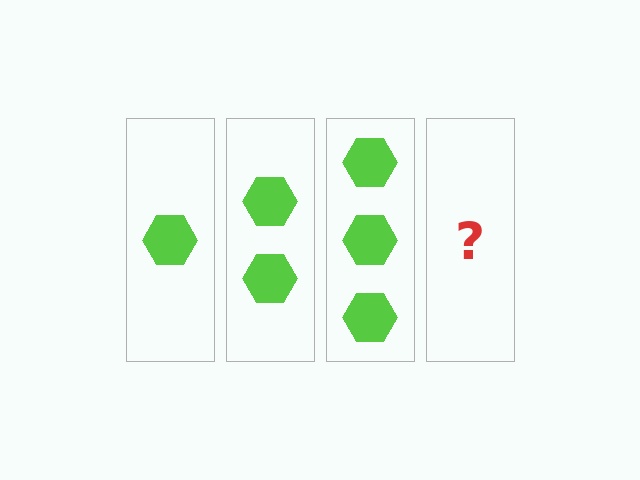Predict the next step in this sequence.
The next step is 4 hexagons.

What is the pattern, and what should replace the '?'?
The pattern is that each step adds one more hexagon. The '?' should be 4 hexagons.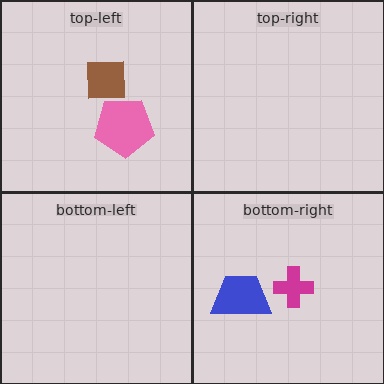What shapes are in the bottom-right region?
The magenta cross, the blue trapezoid.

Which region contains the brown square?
The top-left region.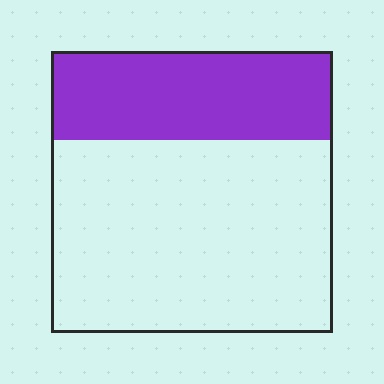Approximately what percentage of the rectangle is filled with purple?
Approximately 30%.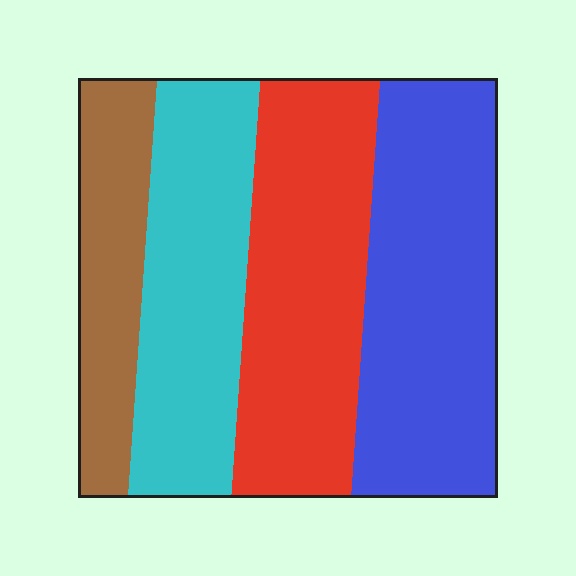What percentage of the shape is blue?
Blue takes up between a quarter and a half of the shape.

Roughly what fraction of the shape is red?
Red covers around 30% of the shape.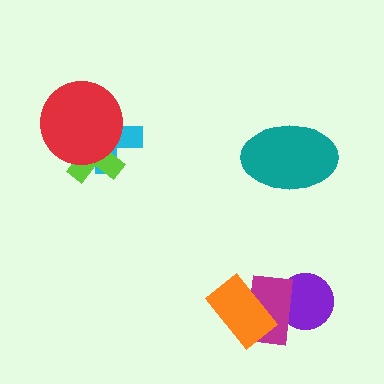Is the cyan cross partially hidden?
Yes, it is partially covered by another shape.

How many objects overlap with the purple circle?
1 object overlaps with the purple circle.